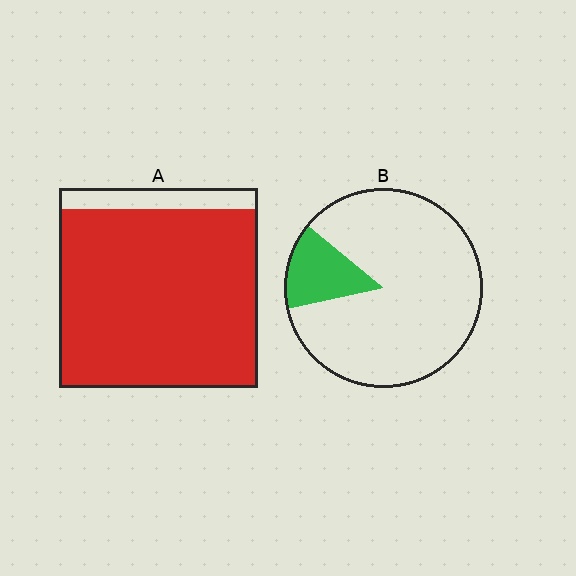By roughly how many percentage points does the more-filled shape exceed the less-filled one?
By roughly 75 percentage points (A over B).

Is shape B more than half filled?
No.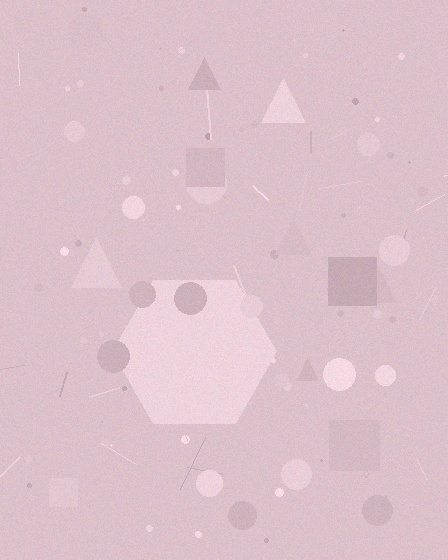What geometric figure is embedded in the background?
A hexagon is embedded in the background.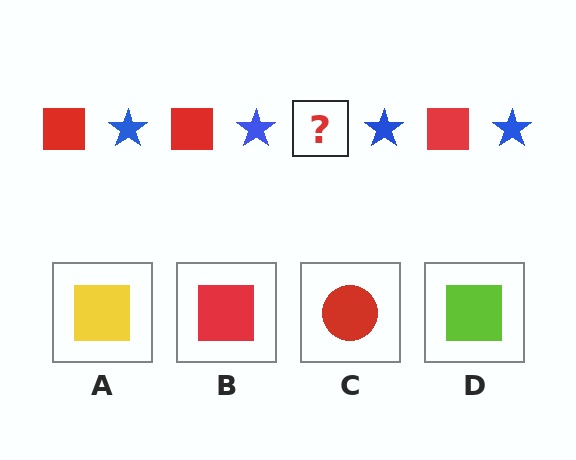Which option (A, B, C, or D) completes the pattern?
B.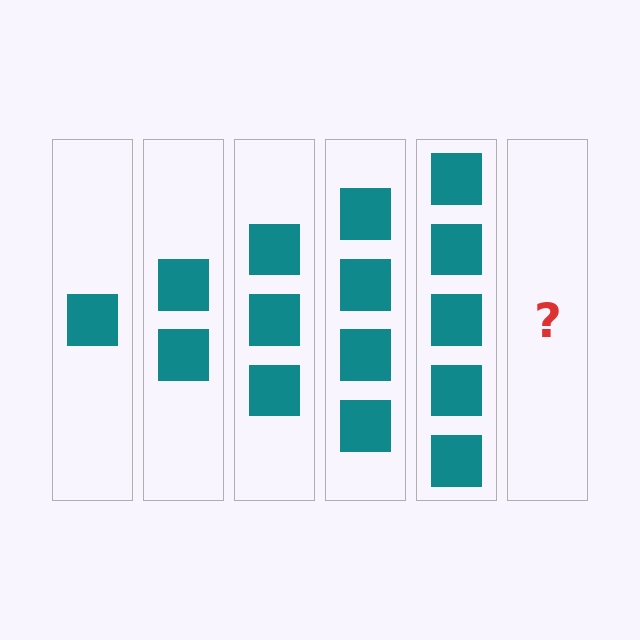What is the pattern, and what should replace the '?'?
The pattern is that each step adds one more square. The '?' should be 6 squares.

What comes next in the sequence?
The next element should be 6 squares.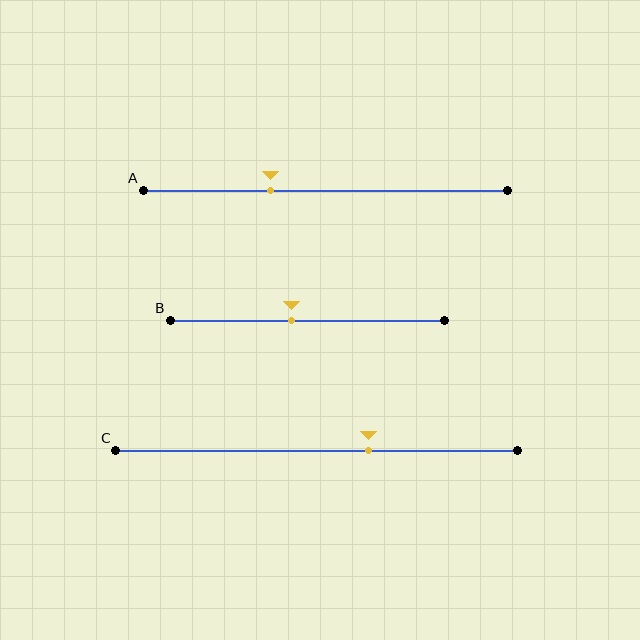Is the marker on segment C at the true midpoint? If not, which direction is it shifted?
No, the marker on segment C is shifted to the right by about 13% of the segment length.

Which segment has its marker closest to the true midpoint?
Segment B has its marker closest to the true midpoint.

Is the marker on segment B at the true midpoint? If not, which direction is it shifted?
No, the marker on segment B is shifted to the left by about 6% of the segment length.